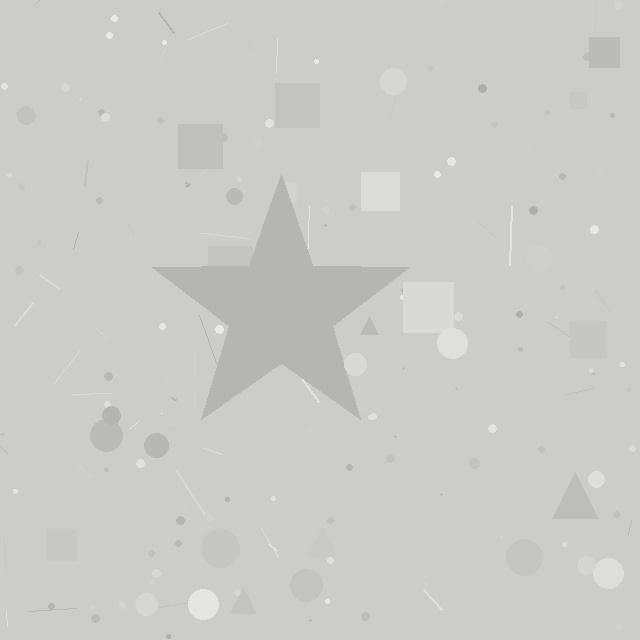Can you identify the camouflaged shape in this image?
The camouflaged shape is a star.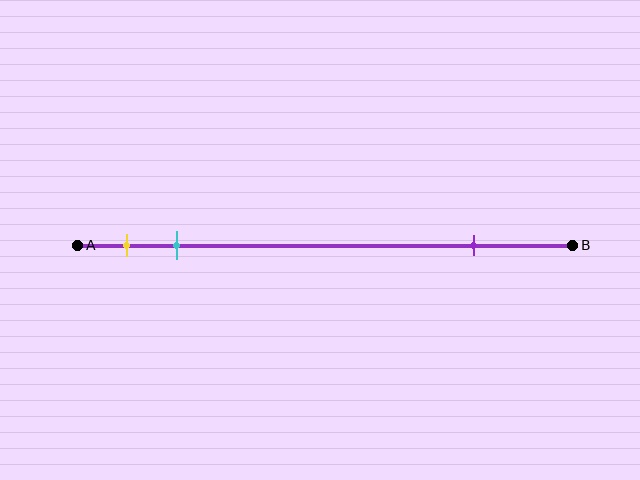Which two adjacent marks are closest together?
The yellow and cyan marks are the closest adjacent pair.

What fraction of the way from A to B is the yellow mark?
The yellow mark is approximately 10% (0.1) of the way from A to B.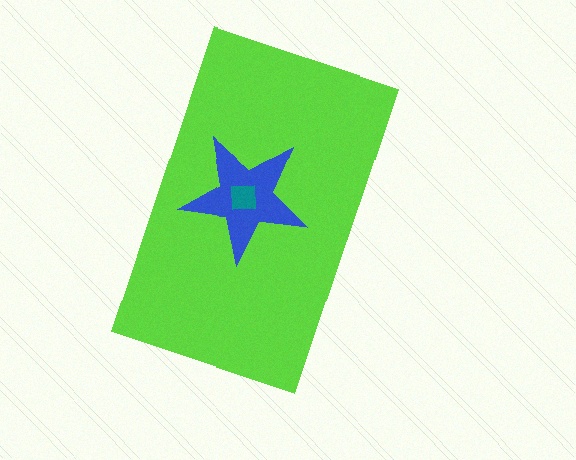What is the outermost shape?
The lime rectangle.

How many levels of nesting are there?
3.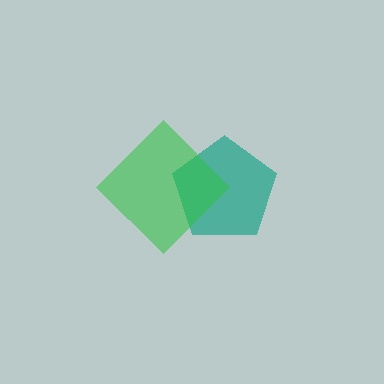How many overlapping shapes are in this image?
There are 2 overlapping shapes in the image.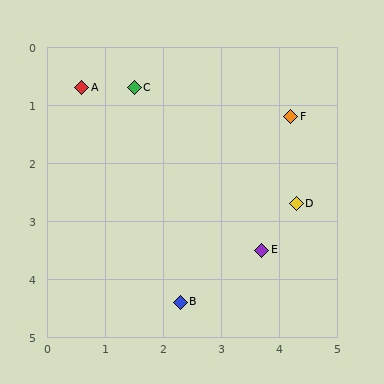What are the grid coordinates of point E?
Point E is at approximately (3.7, 3.5).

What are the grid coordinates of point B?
Point B is at approximately (2.3, 4.4).